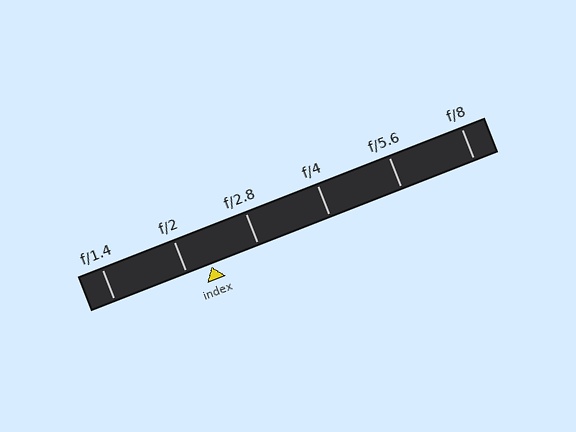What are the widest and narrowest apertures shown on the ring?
The widest aperture shown is f/1.4 and the narrowest is f/8.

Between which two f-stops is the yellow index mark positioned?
The index mark is between f/2 and f/2.8.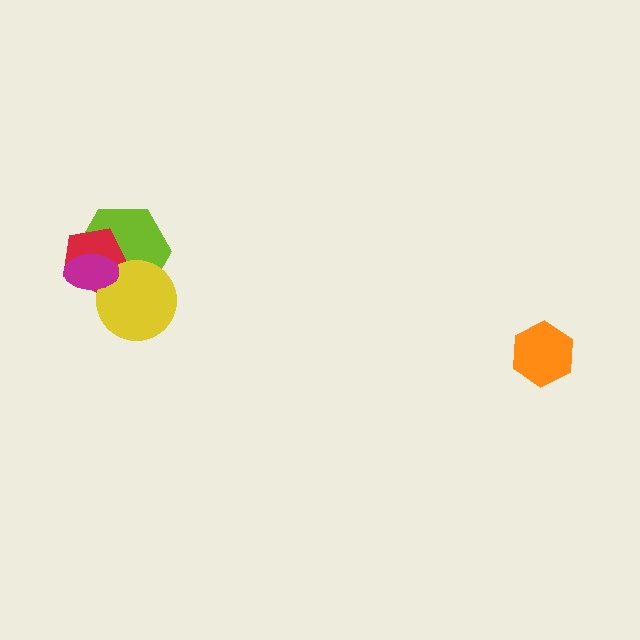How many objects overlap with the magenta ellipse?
3 objects overlap with the magenta ellipse.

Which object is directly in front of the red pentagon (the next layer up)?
The yellow circle is directly in front of the red pentagon.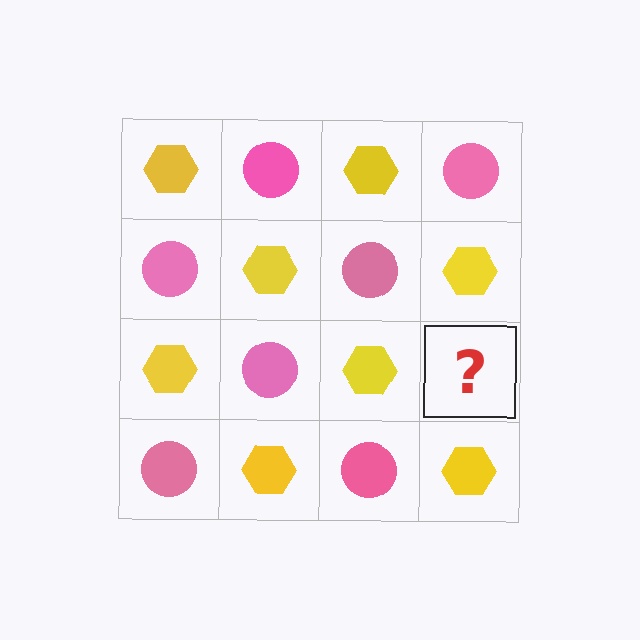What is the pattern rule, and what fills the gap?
The rule is that it alternates yellow hexagon and pink circle in a checkerboard pattern. The gap should be filled with a pink circle.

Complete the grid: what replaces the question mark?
The question mark should be replaced with a pink circle.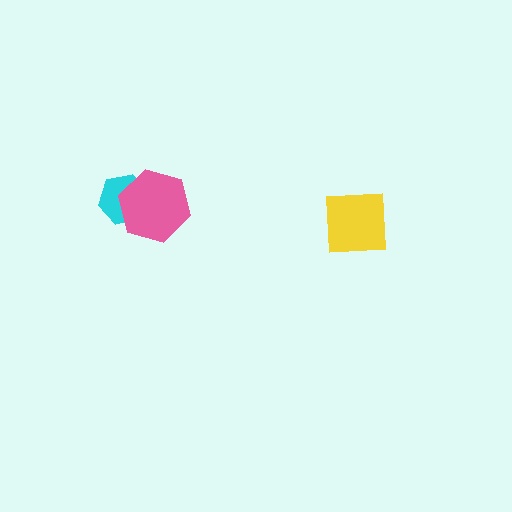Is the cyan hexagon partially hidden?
Yes, it is partially covered by another shape.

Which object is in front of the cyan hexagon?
The pink hexagon is in front of the cyan hexagon.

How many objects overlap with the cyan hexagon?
1 object overlaps with the cyan hexagon.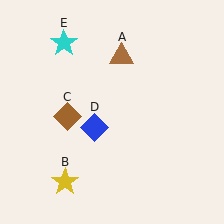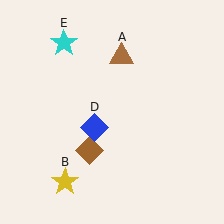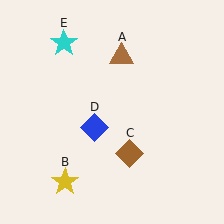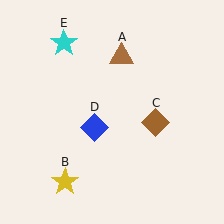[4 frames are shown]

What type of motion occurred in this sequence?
The brown diamond (object C) rotated counterclockwise around the center of the scene.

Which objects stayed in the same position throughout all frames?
Brown triangle (object A) and yellow star (object B) and blue diamond (object D) and cyan star (object E) remained stationary.